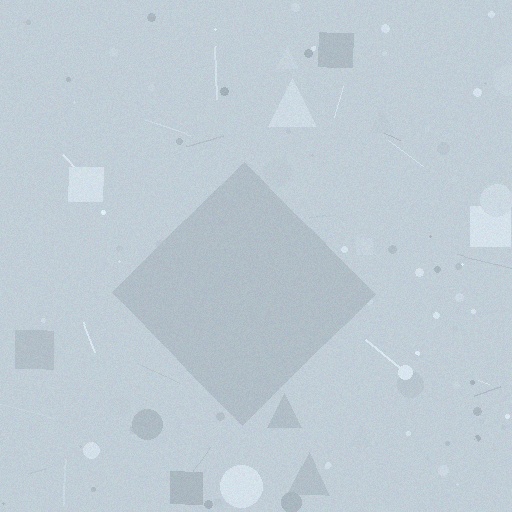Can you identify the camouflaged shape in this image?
The camouflaged shape is a diamond.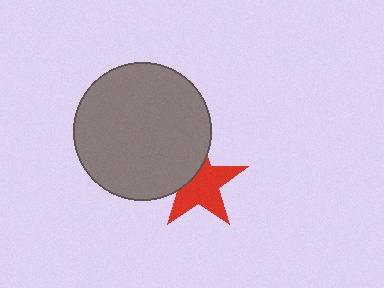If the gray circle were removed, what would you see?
You would see the complete red star.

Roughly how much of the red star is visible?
Most of it is visible (roughly 65%).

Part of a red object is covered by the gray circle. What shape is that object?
It is a star.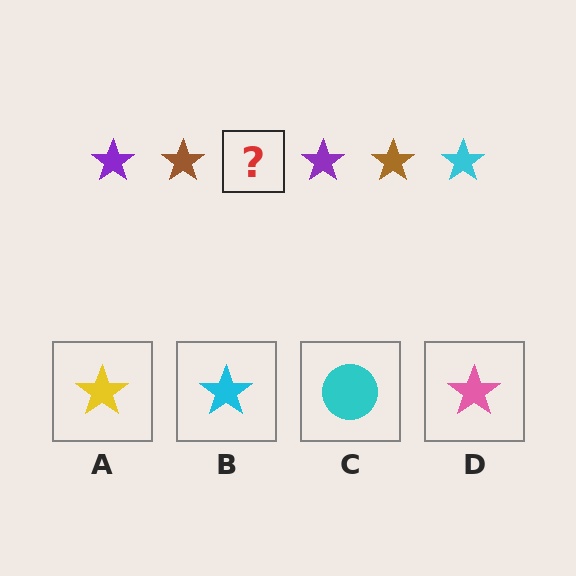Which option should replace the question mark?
Option B.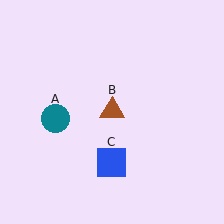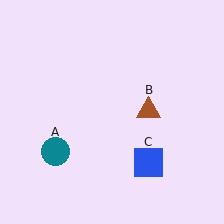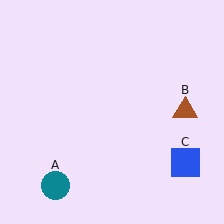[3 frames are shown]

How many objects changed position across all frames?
3 objects changed position: teal circle (object A), brown triangle (object B), blue square (object C).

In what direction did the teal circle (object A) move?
The teal circle (object A) moved down.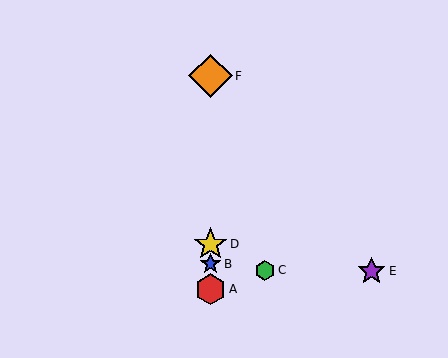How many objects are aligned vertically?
4 objects (A, B, D, F) are aligned vertically.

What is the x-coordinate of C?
Object C is at x≈265.